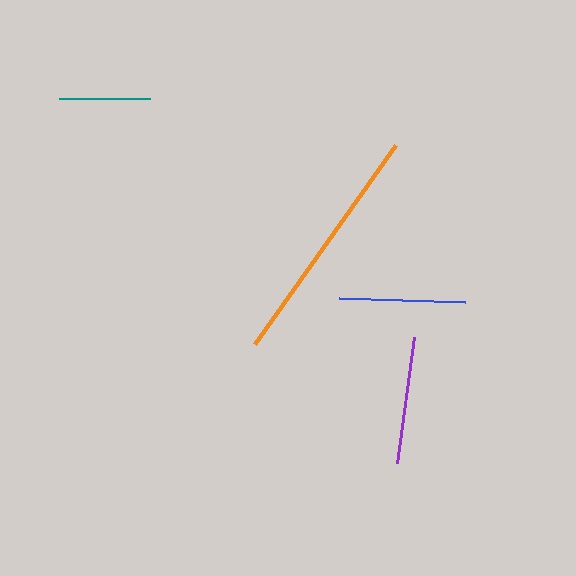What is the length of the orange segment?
The orange segment is approximately 244 pixels long.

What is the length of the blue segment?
The blue segment is approximately 126 pixels long.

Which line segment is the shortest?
The teal line is the shortest at approximately 91 pixels.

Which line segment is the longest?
The orange line is the longest at approximately 244 pixels.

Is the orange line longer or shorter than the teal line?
The orange line is longer than the teal line.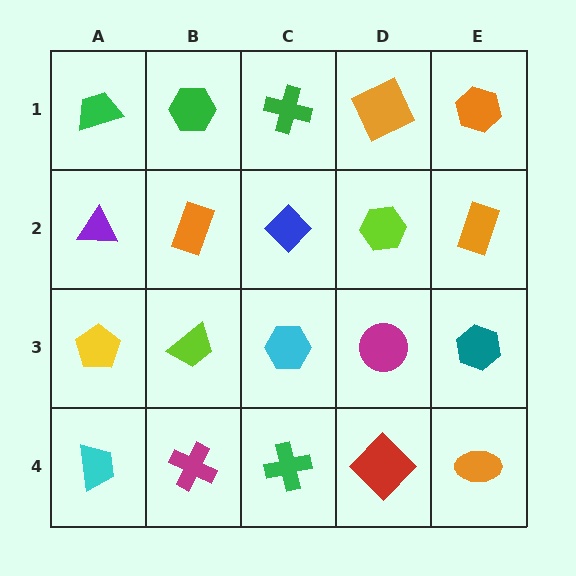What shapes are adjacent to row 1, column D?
A lime hexagon (row 2, column D), a green cross (row 1, column C), an orange hexagon (row 1, column E).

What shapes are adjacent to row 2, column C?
A green cross (row 1, column C), a cyan hexagon (row 3, column C), an orange rectangle (row 2, column B), a lime hexagon (row 2, column D).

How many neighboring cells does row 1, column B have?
3.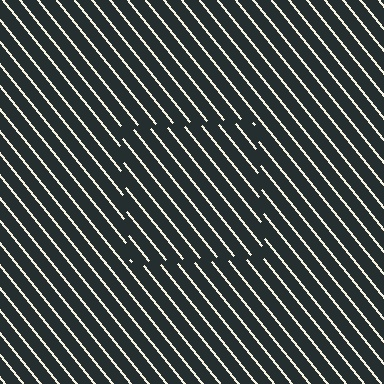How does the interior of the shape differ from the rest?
The interior of the shape contains the same grating, shifted by half a period — the contour is defined by the phase discontinuity where line-ends from the inner and outer gratings abut.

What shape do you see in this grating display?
An illusory square. The interior of the shape contains the same grating, shifted by half a period — the contour is defined by the phase discontinuity where line-ends from the inner and outer gratings abut.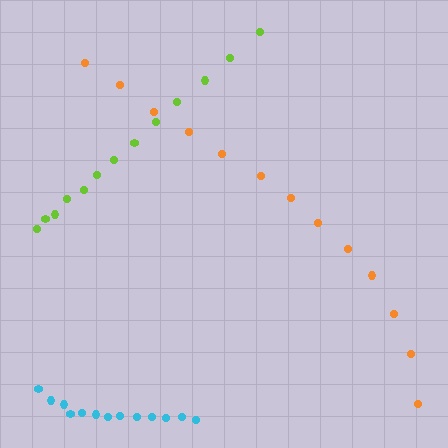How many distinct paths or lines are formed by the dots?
There are 3 distinct paths.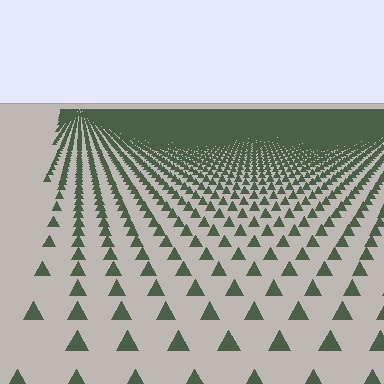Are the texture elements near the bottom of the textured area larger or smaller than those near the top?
Larger. Near the bottom, elements are closer to the viewer and appear at a bigger on-screen size.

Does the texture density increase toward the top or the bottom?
Density increases toward the top.